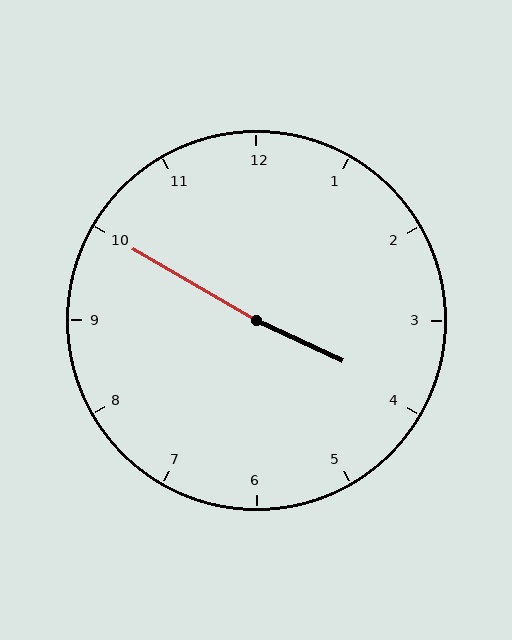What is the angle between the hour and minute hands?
Approximately 175 degrees.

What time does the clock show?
3:50.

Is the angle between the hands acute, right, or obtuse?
It is obtuse.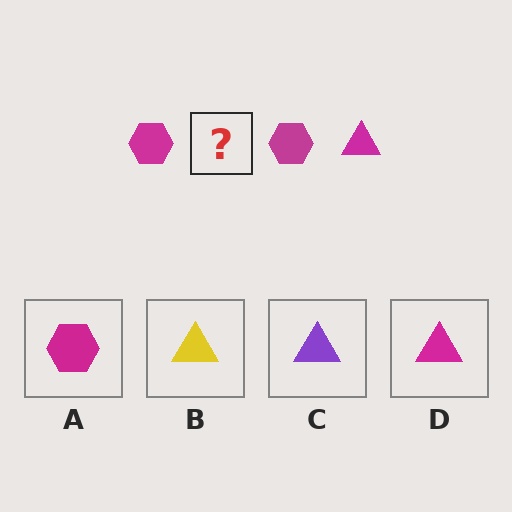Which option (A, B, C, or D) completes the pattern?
D.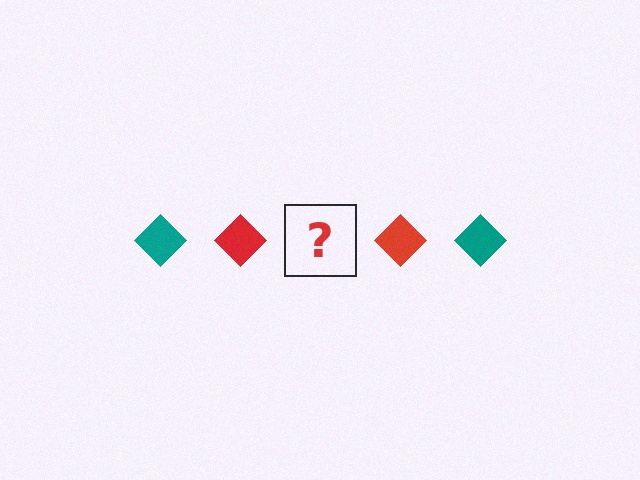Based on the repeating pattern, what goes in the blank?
The blank should be a teal diamond.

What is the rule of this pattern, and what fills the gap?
The rule is that the pattern cycles through teal, red diamonds. The gap should be filled with a teal diamond.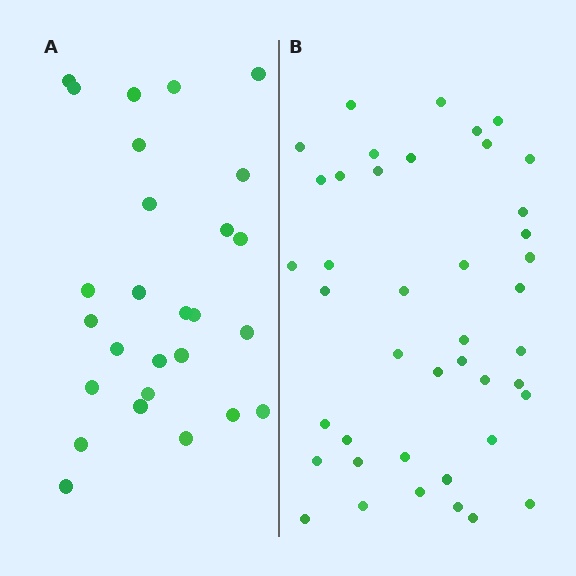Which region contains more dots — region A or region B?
Region B (the right region) has more dots.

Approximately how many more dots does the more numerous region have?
Region B has approximately 15 more dots than region A.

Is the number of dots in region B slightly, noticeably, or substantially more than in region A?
Region B has substantially more. The ratio is roughly 1.6 to 1.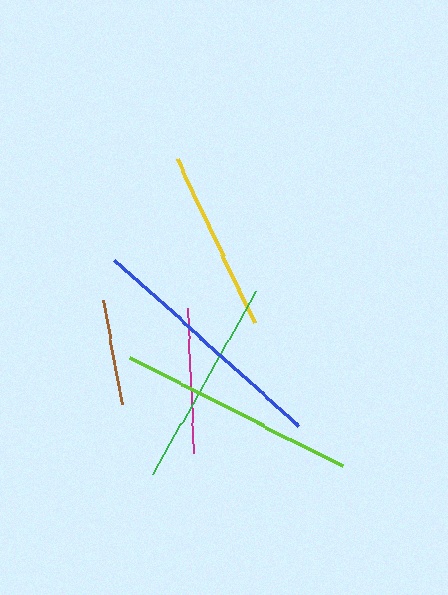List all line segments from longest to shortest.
From longest to shortest: blue, lime, green, yellow, magenta, brown.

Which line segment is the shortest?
The brown line is the shortest at approximately 106 pixels.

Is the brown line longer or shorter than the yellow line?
The yellow line is longer than the brown line.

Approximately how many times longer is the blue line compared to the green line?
The blue line is approximately 1.2 times the length of the green line.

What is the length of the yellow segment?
The yellow segment is approximately 181 pixels long.